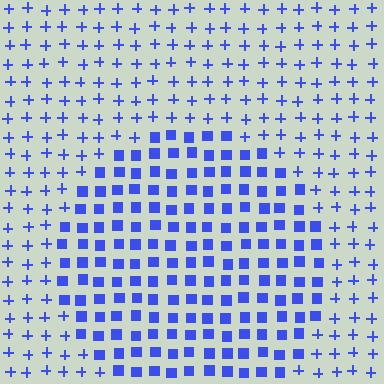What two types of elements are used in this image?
The image uses squares inside the circle region and plus signs outside it.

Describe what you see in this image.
The image is filled with small blue elements arranged in a uniform grid. A circle-shaped region contains squares, while the surrounding area contains plus signs. The boundary is defined purely by the change in element shape.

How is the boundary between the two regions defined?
The boundary is defined by a change in element shape: squares inside vs. plus signs outside. All elements share the same color and spacing.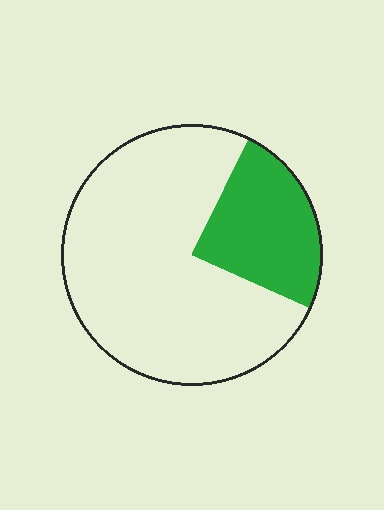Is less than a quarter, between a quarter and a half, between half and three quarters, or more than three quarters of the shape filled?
Less than a quarter.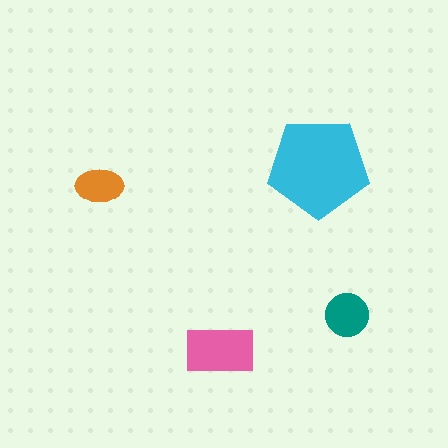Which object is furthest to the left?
The orange ellipse is leftmost.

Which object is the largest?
The cyan pentagon.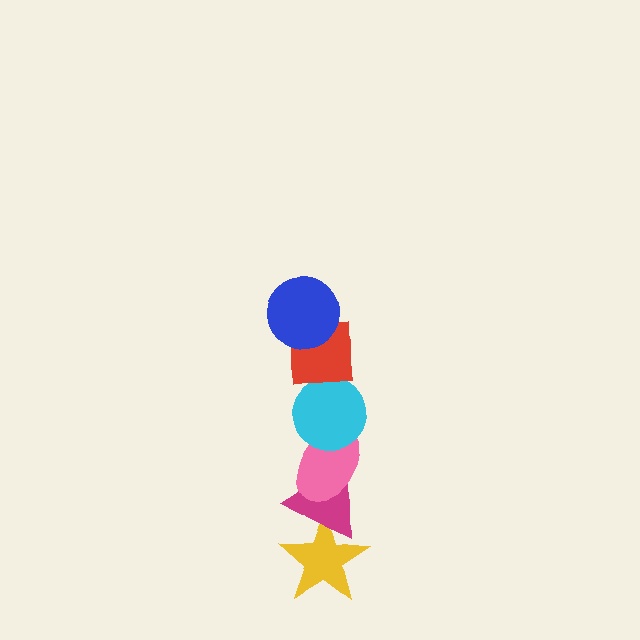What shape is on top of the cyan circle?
The red square is on top of the cyan circle.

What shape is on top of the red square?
The blue circle is on top of the red square.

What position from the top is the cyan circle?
The cyan circle is 3rd from the top.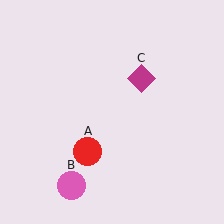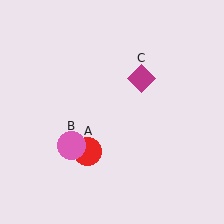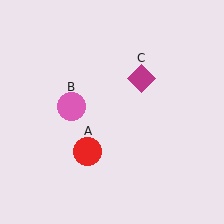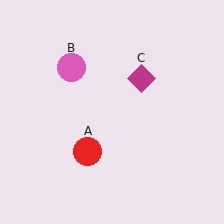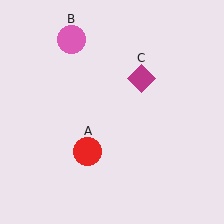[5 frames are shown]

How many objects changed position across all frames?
1 object changed position: pink circle (object B).